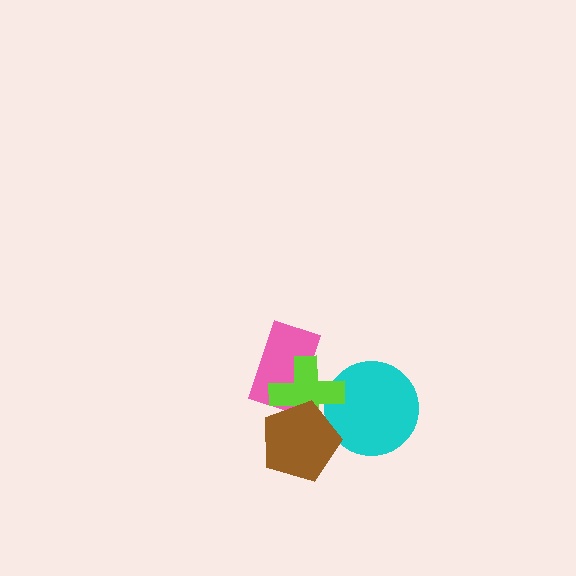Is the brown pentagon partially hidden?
No, no other shape covers it.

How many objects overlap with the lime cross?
3 objects overlap with the lime cross.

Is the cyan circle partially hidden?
Yes, it is partially covered by another shape.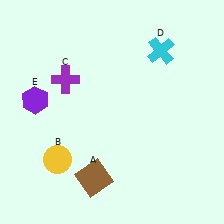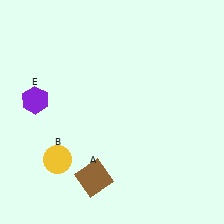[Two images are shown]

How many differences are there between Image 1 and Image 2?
There are 2 differences between the two images.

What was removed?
The cyan cross (D), the purple cross (C) were removed in Image 2.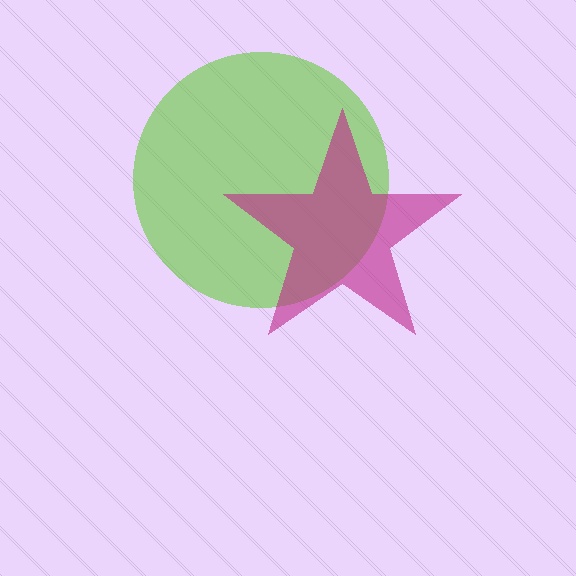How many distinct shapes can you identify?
There are 2 distinct shapes: a lime circle, a magenta star.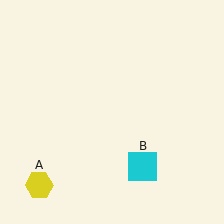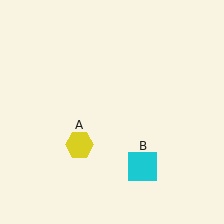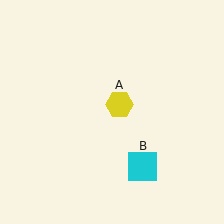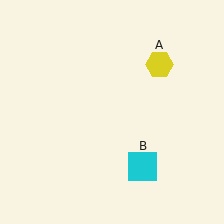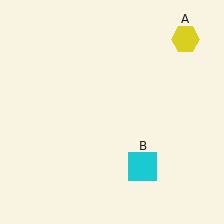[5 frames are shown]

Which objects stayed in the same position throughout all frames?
Cyan square (object B) remained stationary.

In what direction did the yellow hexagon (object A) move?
The yellow hexagon (object A) moved up and to the right.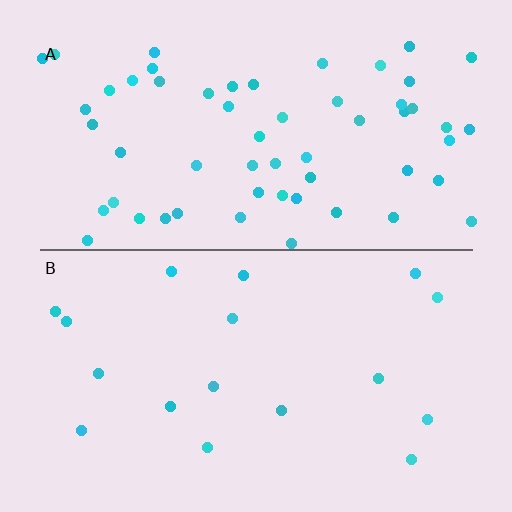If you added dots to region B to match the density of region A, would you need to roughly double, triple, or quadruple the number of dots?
Approximately triple.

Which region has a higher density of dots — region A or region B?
A (the top).